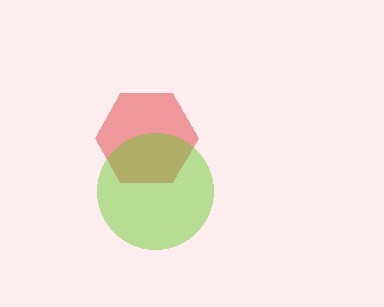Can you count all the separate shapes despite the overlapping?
Yes, there are 2 separate shapes.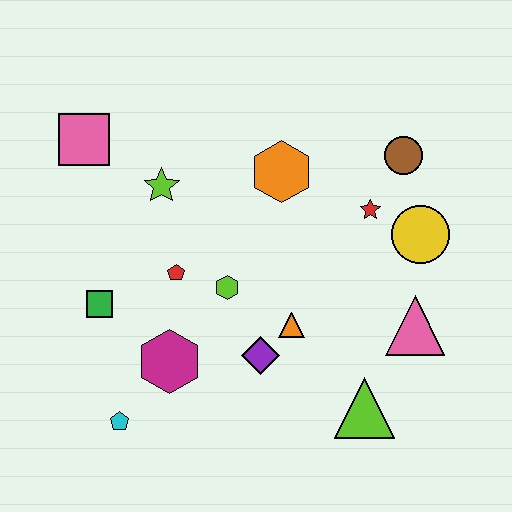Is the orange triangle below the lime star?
Yes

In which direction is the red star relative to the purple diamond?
The red star is above the purple diamond.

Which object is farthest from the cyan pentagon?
The brown circle is farthest from the cyan pentagon.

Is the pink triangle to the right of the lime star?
Yes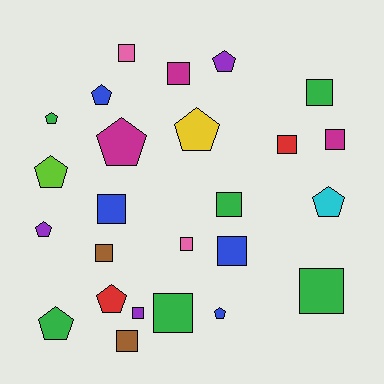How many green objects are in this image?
There are 6 green objects.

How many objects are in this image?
There are 25 objects.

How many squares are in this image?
There are 14 squares.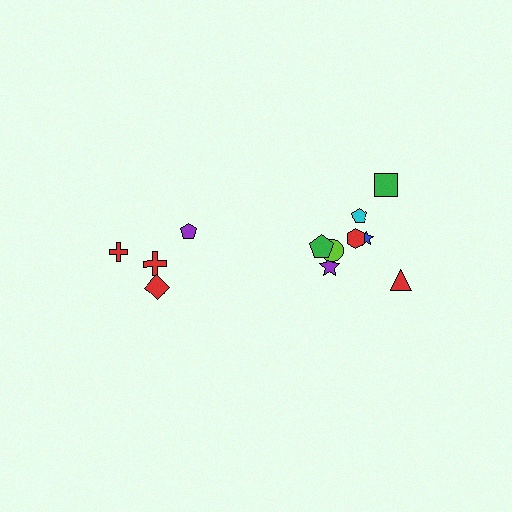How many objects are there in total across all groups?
There are 12 objects.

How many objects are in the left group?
There are 4 objects.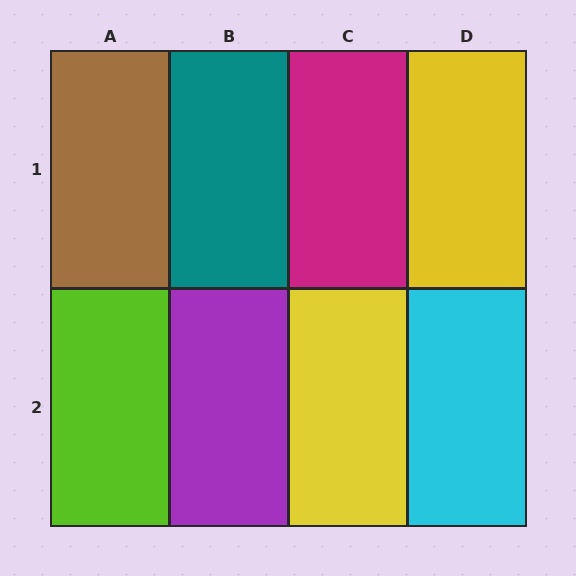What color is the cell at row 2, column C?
Yellow.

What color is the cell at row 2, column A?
Lime.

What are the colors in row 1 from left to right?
Brown, teal, magenta, yellow.